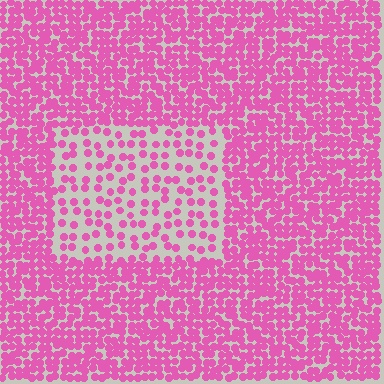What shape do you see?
I see a rectangle.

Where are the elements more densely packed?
The elements are more densely packed outside the rectangle boundary.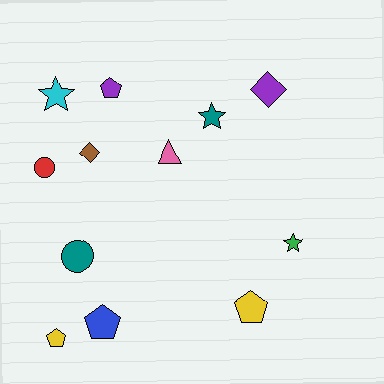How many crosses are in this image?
There are no crosses.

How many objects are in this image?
There are 12 objects.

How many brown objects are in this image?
There is 1 brown object.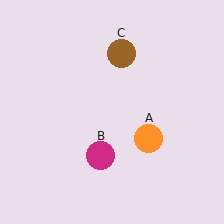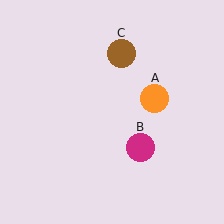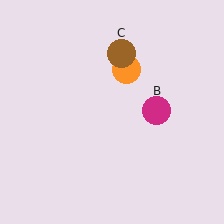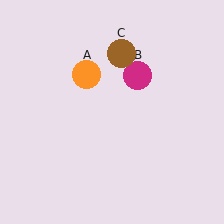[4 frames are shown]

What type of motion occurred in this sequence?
The orange circle (object A), magenta circle (object B) rotated counterclockwise around the center of the scene.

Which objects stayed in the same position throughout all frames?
Brown circle (object C) remained stationary.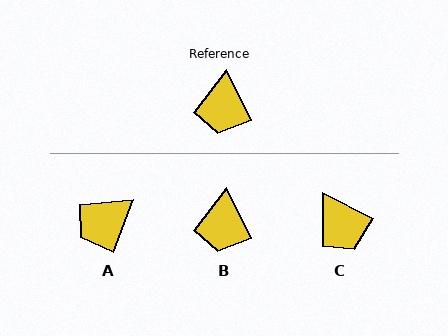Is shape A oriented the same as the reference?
No, it is off by about 47 degrees.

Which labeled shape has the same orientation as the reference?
B.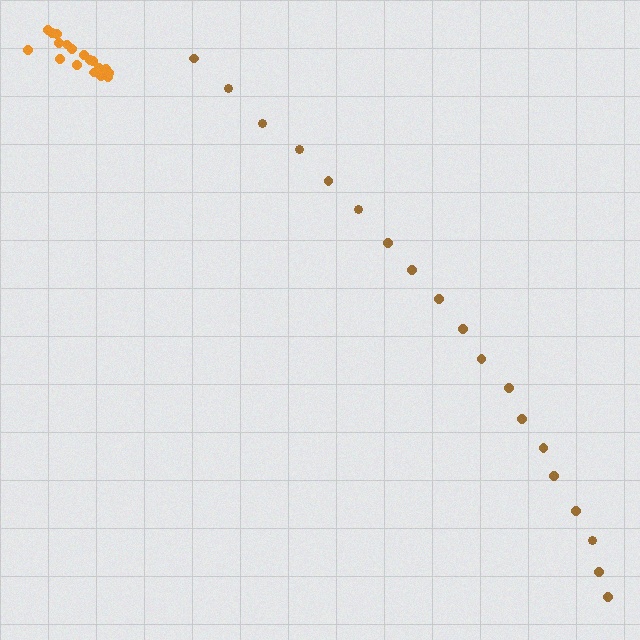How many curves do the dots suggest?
There are 2 distinct paths.